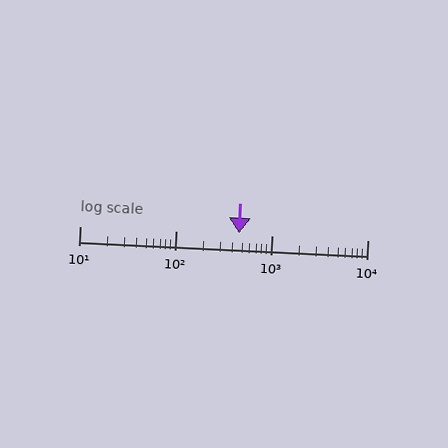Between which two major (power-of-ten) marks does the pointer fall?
The pointer is between 100 and 1000.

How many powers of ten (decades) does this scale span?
The scale spans 3 decades, from 10 to 10000.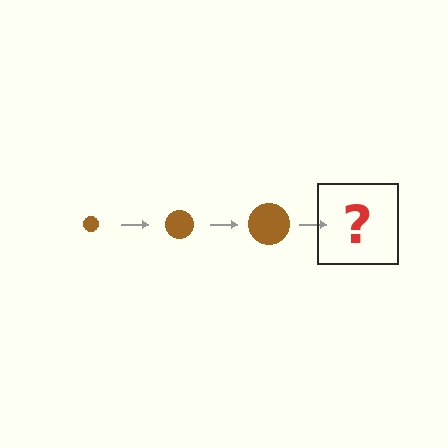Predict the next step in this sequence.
The next step is a brown circle, larger than the previous one.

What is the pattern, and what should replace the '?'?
The pattern is that the circle gets progressively larger each step. The '?' should be a brown circle, larger than the previous one.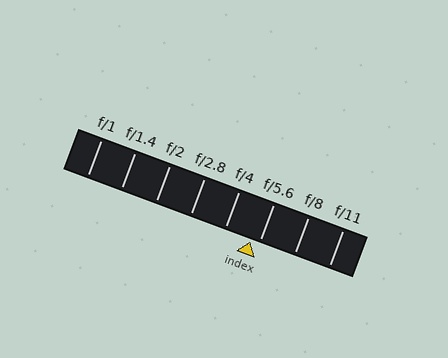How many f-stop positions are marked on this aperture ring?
There are 8 f-stop positions marked.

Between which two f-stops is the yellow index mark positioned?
The index mark is between f/4 and f/5.6.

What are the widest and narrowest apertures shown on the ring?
The widest aperture shown is f/1 and the narrowest is f/11.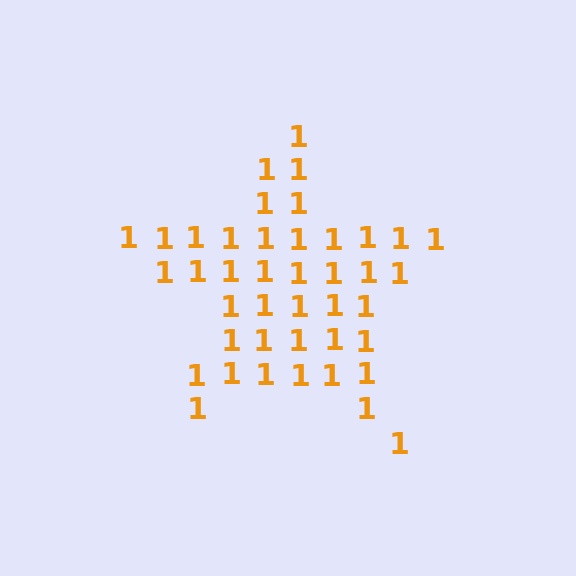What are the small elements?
The small elements are digit 1's.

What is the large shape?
The large shape is a star.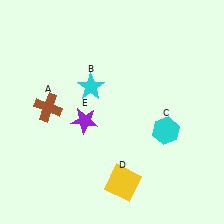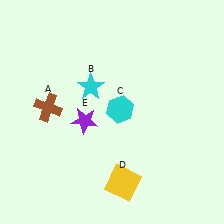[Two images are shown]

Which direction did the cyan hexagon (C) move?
The cyan hexagon (C) moved left.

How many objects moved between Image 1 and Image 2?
1 object moved between the two images.